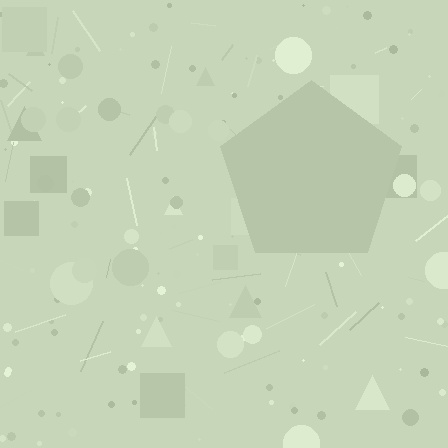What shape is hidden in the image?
A pentagon is hidden in the image.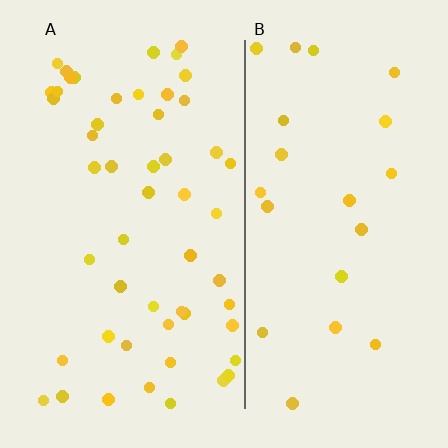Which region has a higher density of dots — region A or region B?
A (the left).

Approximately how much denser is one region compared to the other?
Approximately 2.3× — region A over region B.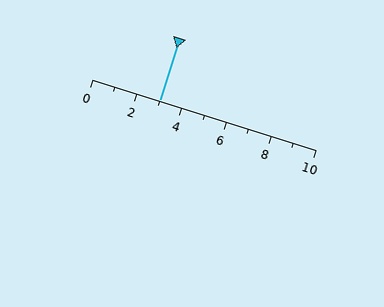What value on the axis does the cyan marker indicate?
The marker indicates approximately 3.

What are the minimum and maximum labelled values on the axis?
The axis runs from 0 to 10.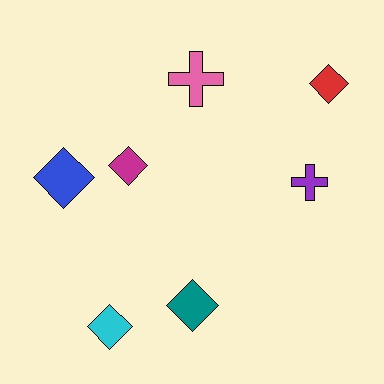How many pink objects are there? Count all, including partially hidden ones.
There is 1 pink object.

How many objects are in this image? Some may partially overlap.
There are 7 objects.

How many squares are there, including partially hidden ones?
There are no squares.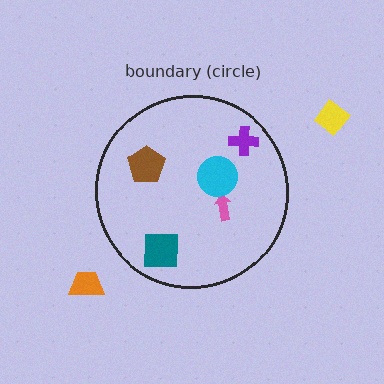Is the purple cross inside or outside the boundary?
Inside.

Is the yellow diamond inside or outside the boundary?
Outside.